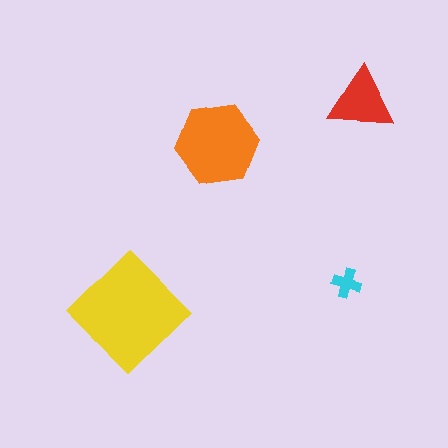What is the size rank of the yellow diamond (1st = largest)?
1st.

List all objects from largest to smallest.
The yellow diamond, the orange hexagon, the red triangle, the cyan cross.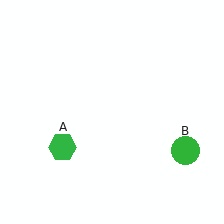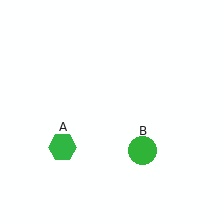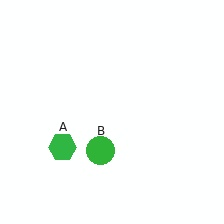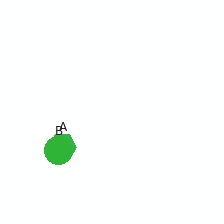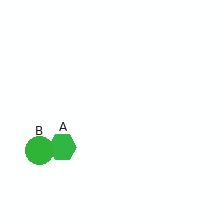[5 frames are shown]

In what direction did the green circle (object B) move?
The green circle (object B) moved left.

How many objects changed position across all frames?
1 object changed position: green circle (object B).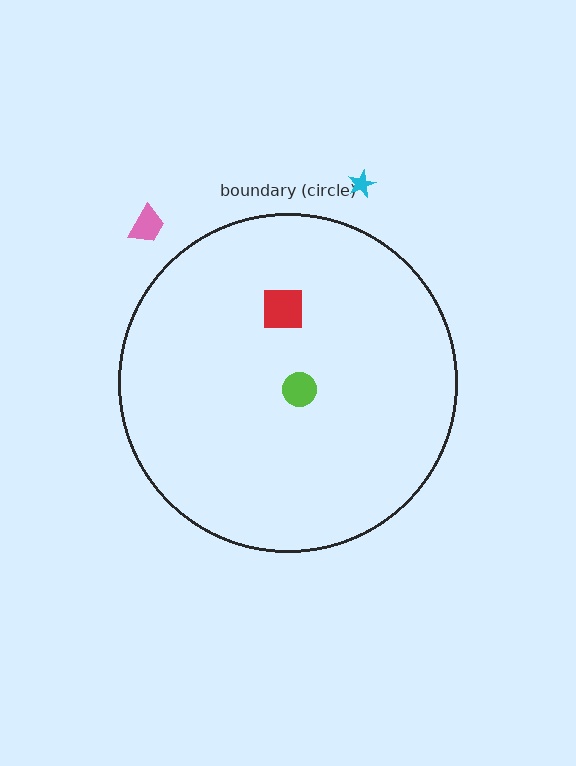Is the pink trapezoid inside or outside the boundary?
Outside.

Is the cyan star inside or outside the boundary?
Outside.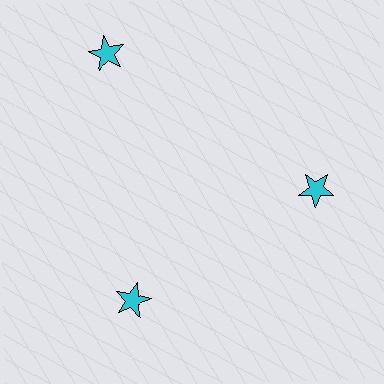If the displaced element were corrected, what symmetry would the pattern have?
It would have 3-fold rotational symmetry — the pattern would map onto itself every 120 degrees.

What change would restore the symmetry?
The symmetry would be restored by moving it inward, back onto the ring so that all 3 stars sit at equal angles and equal distance from the center.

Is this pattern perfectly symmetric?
No. The 3 cyan stars are arranged in a ring, but one element near the 11 o'clock position is pushed outward from the center, breaking the 3-fold rotational symmetry.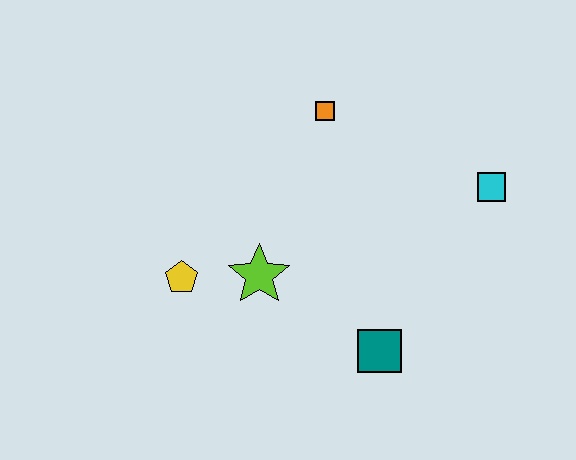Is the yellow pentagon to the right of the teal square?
No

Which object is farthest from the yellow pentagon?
The cyan square is farthest from the yellow pentagon.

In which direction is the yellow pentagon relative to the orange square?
The yellow pentagon is below the orange square.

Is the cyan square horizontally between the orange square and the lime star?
No